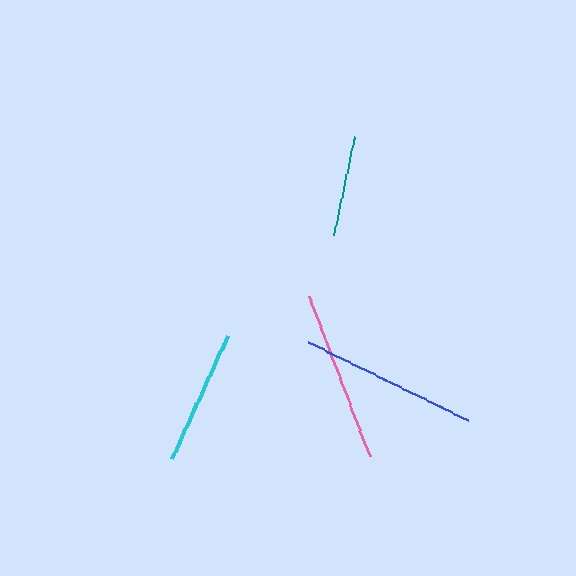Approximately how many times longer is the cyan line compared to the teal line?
The cyan line is approximately 1.3 times the length of the teal line.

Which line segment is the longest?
The blue line is the longest at approximately 178 pixels.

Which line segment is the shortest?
The teal line is the shortest at approximately 100 pixels.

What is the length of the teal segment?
The teal segment is approximately 100 pixels long.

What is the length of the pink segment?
The pink segment is approximately 172 pixels long.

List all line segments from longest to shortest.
From longest to shortest: blue, pink, cyan, teal.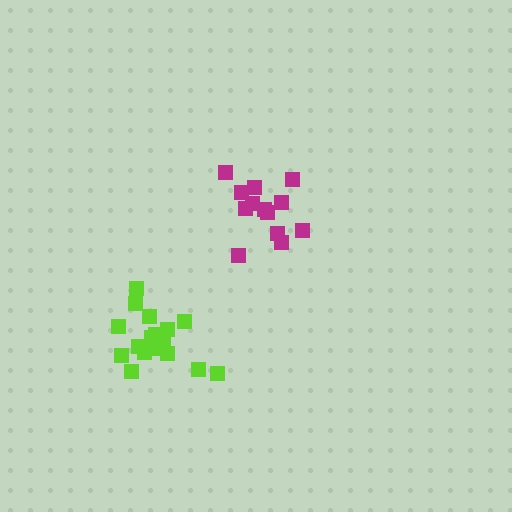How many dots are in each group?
Group 1: 13 dots, Group 2: 18 dots (31 total).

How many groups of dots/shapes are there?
There are 2 groups.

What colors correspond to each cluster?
The clusters are colored: magenta, lime.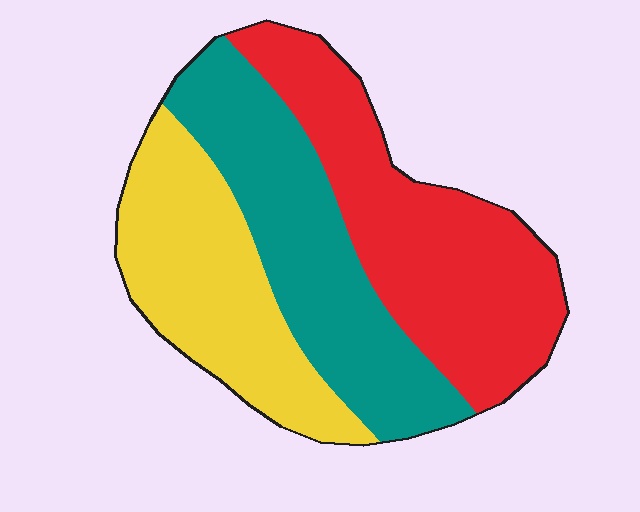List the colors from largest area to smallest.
From largest to smallest: red, teal, yellow.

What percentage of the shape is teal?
Teal covers around 35% of the shape.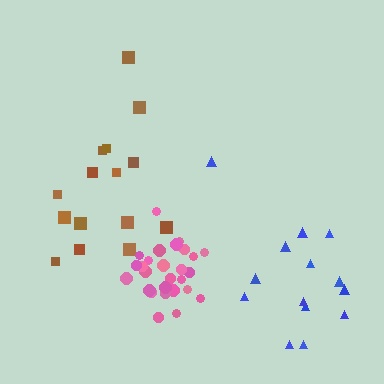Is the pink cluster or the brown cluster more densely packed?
Pink.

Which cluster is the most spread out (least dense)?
Blue.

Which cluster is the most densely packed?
Pink.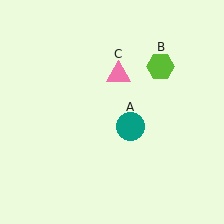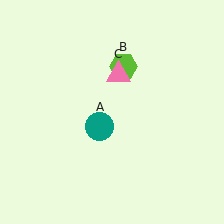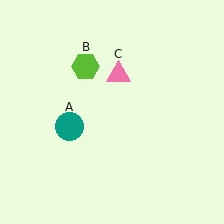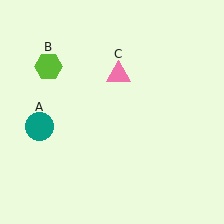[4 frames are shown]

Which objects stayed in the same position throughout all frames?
Pink triangle (object C) remained stationary.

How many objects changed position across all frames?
2 objects changed position: teal circle (object A), lime hexagon (object B).